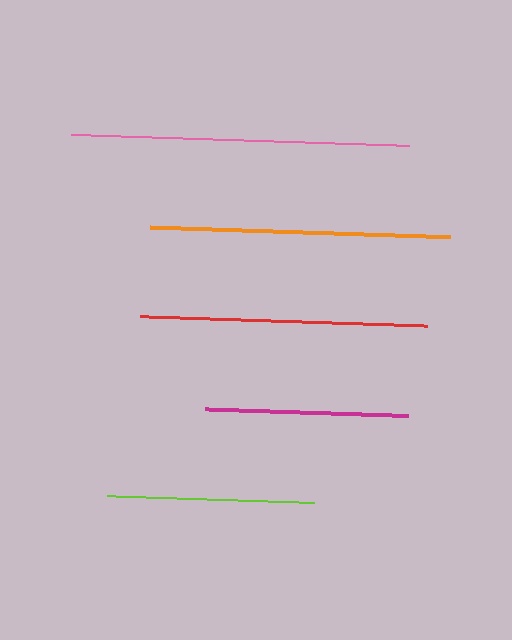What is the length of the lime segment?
The lime segment is approximately 207 pixels long.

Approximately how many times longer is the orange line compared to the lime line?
The orange line is approximately 1.5 times the length of the lime line.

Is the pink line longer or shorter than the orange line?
The pink line is longer than the orange line.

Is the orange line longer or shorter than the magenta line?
The orange line is longer than the magenta line.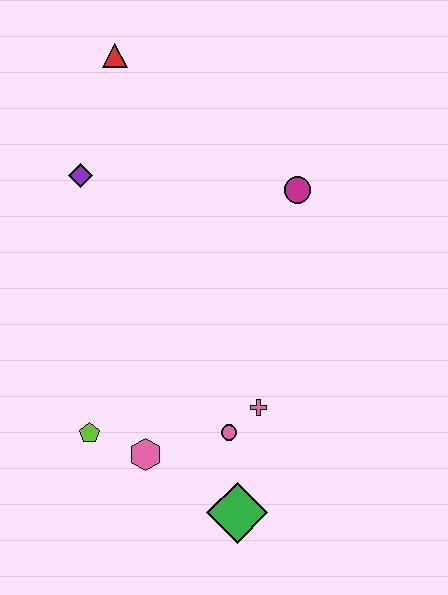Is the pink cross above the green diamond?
Yes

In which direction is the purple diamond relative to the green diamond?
The purple diamond is above the green diamond.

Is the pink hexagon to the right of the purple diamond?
Yes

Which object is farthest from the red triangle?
The green diamond is farthest from the red triangle.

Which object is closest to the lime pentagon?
The pink hexagon is closest to the lime pentagon.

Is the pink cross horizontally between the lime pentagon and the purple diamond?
No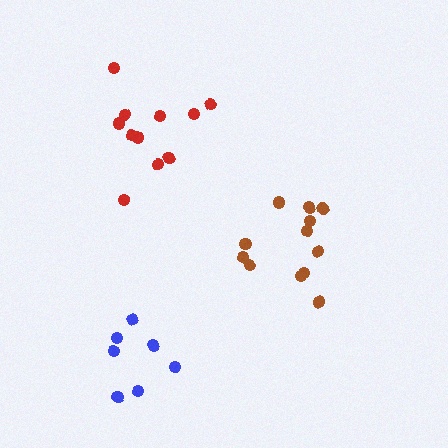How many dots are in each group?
Group 1: 12 dots, Group 2: 7 dots, Group 3: 11 dots (30 total).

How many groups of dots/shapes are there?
There are 3 groups.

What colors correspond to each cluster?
The clusters are colored: brown, blue, red.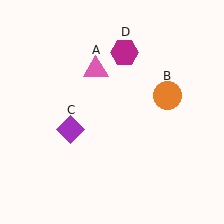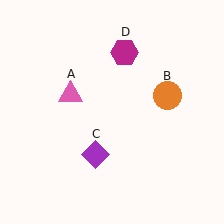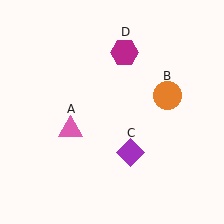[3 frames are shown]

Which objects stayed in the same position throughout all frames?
Orange circle (object B) and magenta hexagon (object D) remained stationary.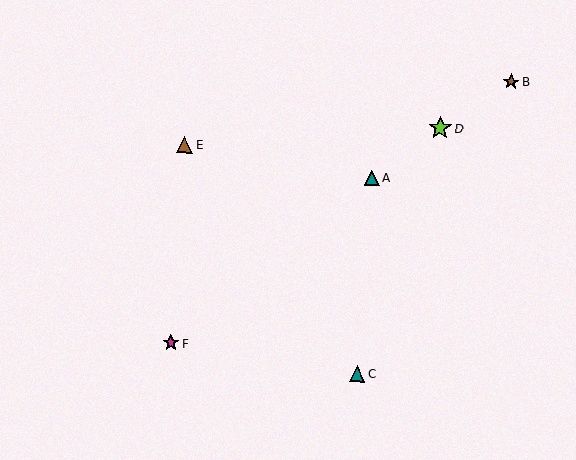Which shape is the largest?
The lime star (labeled D) is the largest.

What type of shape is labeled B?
Shape B is a brown star.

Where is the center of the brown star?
The center of the brown star is at (511, 82).